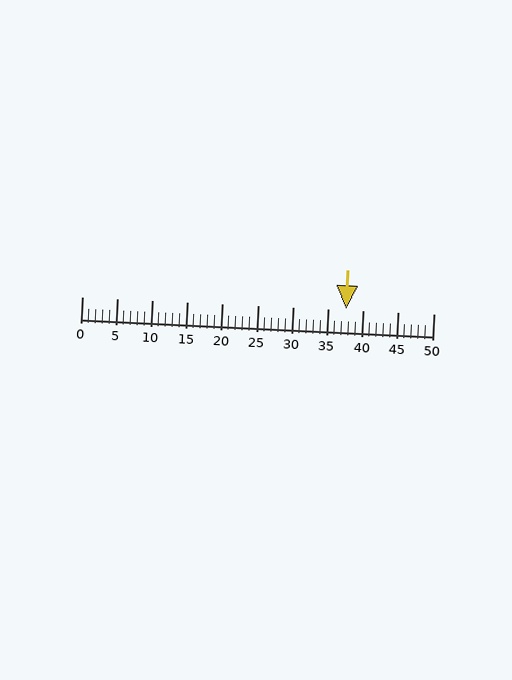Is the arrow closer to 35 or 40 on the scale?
The arrow is closer to 40.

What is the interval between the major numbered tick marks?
The major tick marks are spaced 5 units apart.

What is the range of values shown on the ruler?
The ruler shows values from 0 to 50.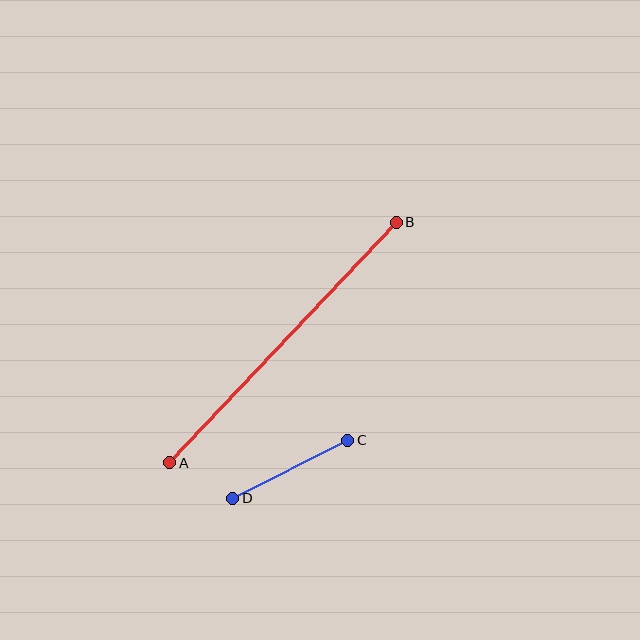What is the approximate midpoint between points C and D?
The midpoint is at approximately (290, 469) pixels.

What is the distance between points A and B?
The distance is approximately 330 pixels.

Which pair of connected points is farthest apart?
Points A and B are farthest apart.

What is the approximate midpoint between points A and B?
The midpoint is at approximately (283, 343) pixels.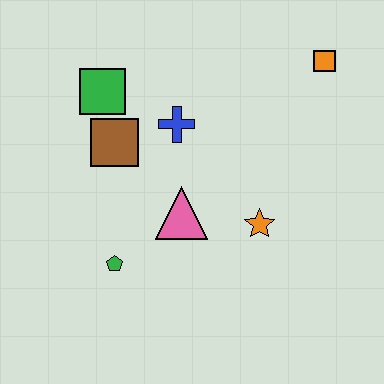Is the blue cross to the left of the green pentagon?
No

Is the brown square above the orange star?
Yes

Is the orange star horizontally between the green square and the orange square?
Yes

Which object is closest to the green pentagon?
The pink triangle is closest to the green pentagon.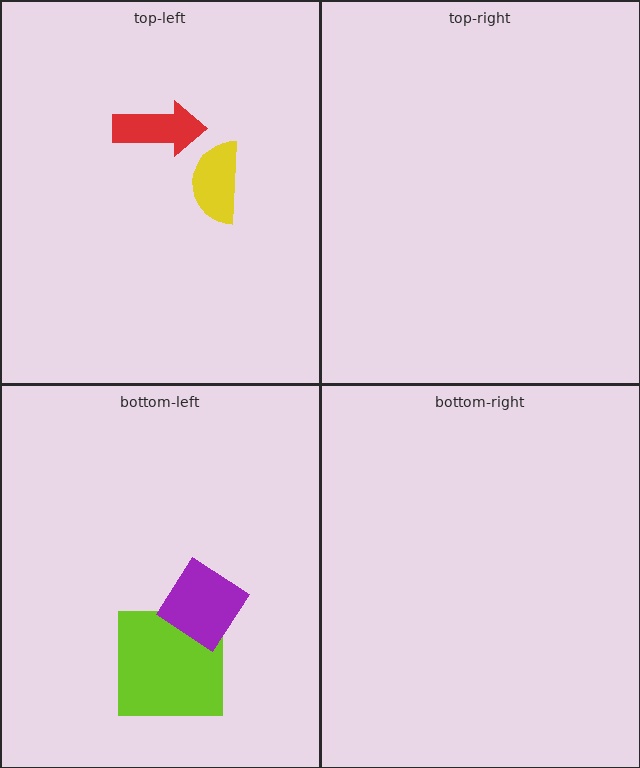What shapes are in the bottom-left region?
The lime square, the purple diamond.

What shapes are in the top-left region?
The red arrow, the yellow semicircle.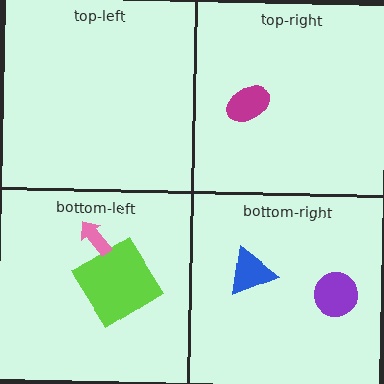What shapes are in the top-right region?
The magenta ellipse.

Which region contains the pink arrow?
The bottom-left region.